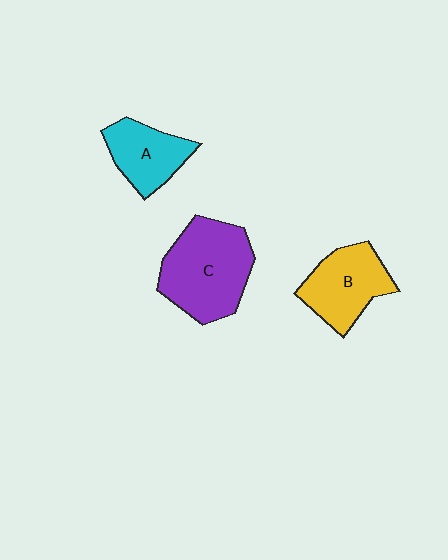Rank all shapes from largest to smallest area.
From largest to smallest: C (purple), B (yellow), A (cyan).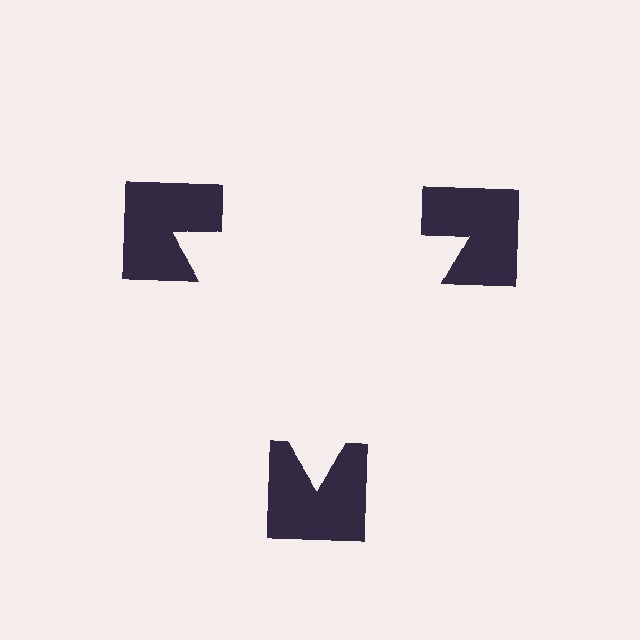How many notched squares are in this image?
There are 3 — one at each vertex of the illusory triangle.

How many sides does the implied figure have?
3 sides.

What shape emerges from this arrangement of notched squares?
An illusory triangle — its edges are inferred from the aligned wedge cuts in the notched squares, not physically drawn.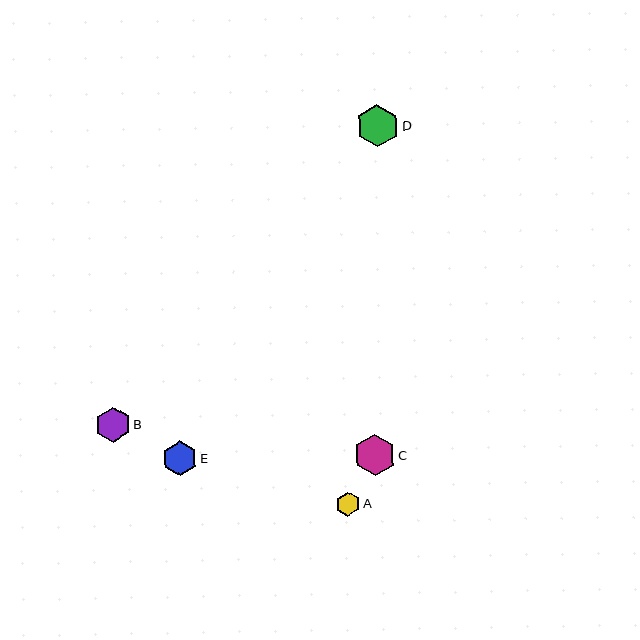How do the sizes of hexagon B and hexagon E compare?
Hexagon B and hexagon E are approximately the same size.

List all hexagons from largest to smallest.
From largest to smallest: D, C, B, E, A.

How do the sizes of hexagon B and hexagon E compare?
Hexagon B and hexagon E are approximately the same size.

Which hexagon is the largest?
Hexagon D is the largest with a size of approximately 42 pixels.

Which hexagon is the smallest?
Hexagon A is the smallest with a size of approximately 24 pixels.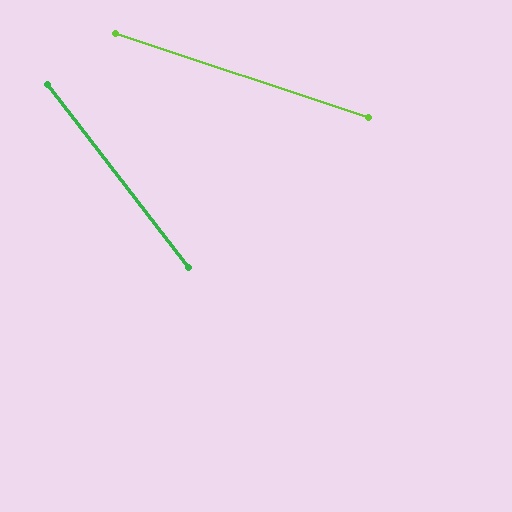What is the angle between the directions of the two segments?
Approximately 34 degrees.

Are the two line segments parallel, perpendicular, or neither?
Neither parallel nor perpendicular — they differ by about 34°.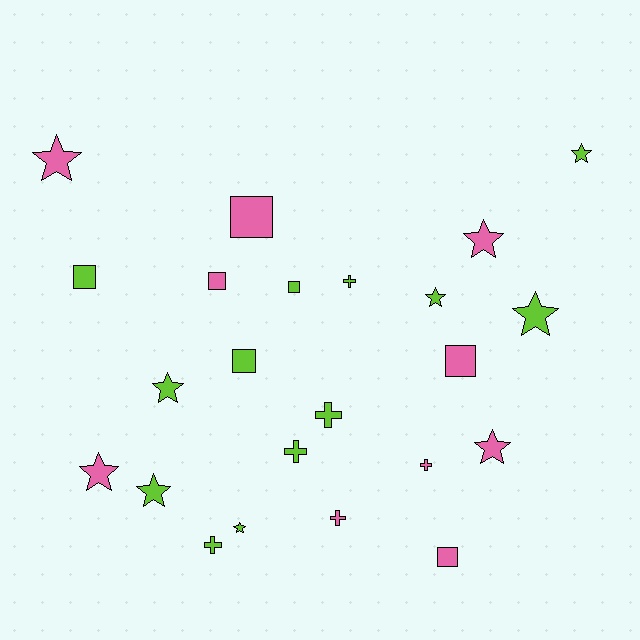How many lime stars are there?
There are 6 lime stars.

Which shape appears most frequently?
Star, with 10 objects.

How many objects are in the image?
There are 23 objects.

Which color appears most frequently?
Lime, with 13 objects.